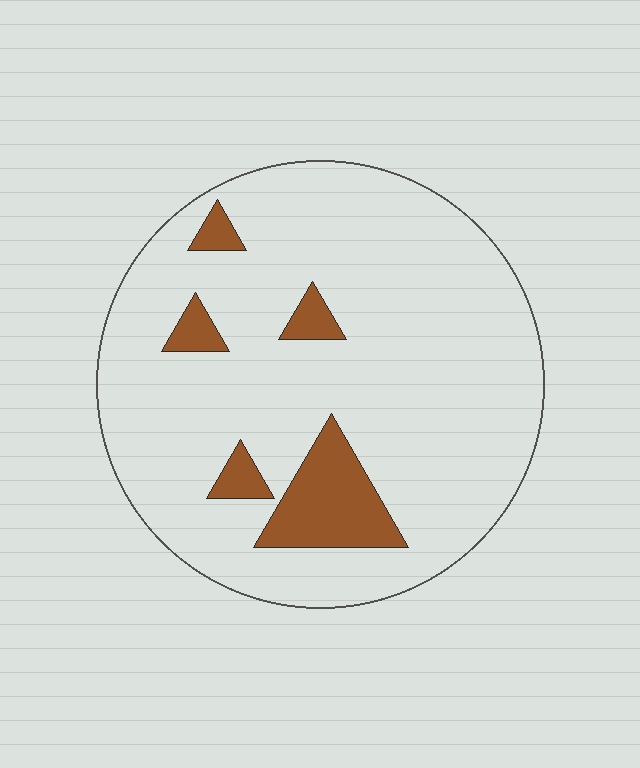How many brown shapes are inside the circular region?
5.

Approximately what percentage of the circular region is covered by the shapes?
Approximately 10%.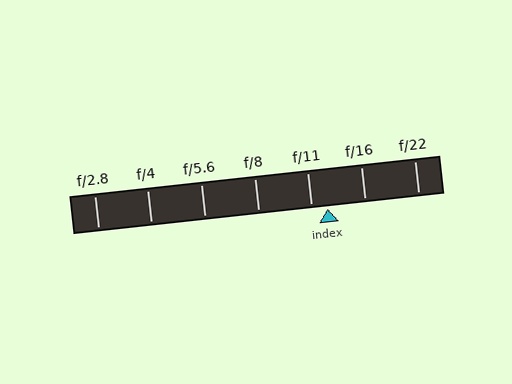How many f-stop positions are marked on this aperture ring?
There are 7 f-stop positions marked.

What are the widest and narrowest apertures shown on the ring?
The widest aperture shown is f/2.8 and the narrowest is f/22.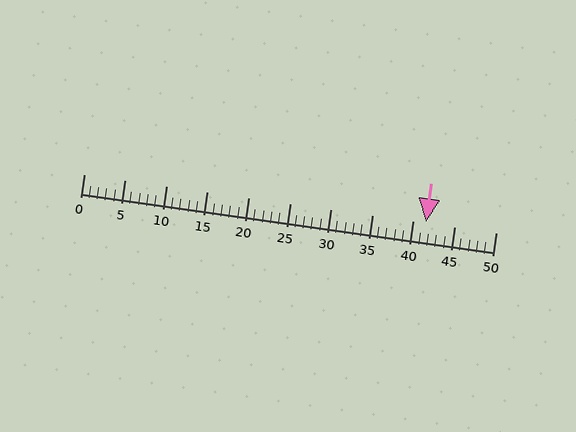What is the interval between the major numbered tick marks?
The major tick marks are spaced 5 units apart.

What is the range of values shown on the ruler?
The ruler shows values from 0 to 50.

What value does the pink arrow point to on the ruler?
The pink arrow points to approximately 42.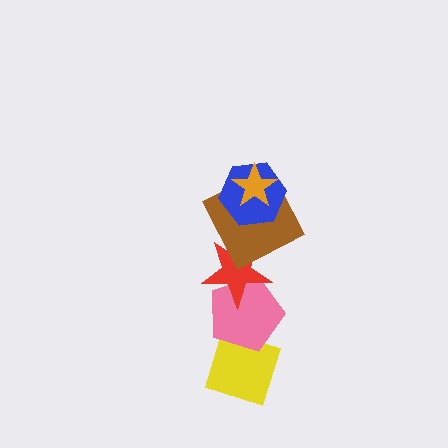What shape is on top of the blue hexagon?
The orange star is on top of the blue hexagon.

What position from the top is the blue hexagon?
The blue hexagon is 2nd from the top.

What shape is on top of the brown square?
The blue hexagon is on top of the brown square.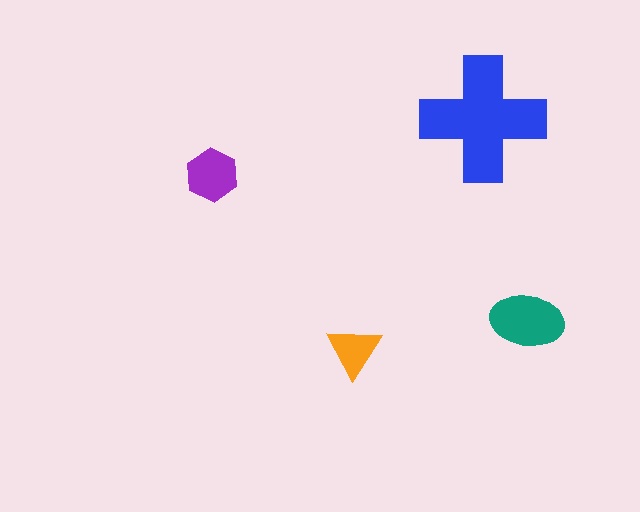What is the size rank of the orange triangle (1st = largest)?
4th.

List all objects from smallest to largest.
The orange triangle, the purple hexagon, the teal ellipse, the blue cross.